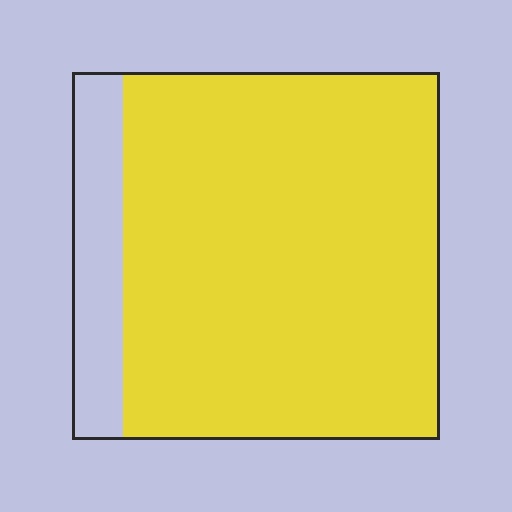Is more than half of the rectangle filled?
Yes.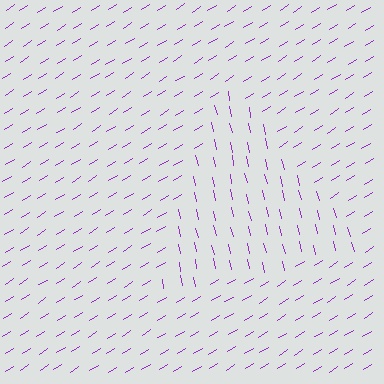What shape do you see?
I see a triangle.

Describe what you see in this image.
The image is filled with small purple line segments. A triangle region in the image has lines oriented differently from the surrounding lines, creating a visible texture boundary.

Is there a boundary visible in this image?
Yes, there is a texture boundary formed by a change in line orientation.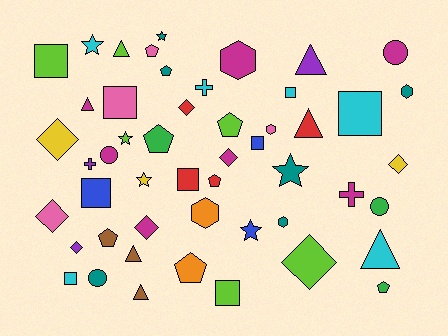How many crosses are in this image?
There are 3 crosses.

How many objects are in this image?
There are 50 objects.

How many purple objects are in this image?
There are 3 purple objects.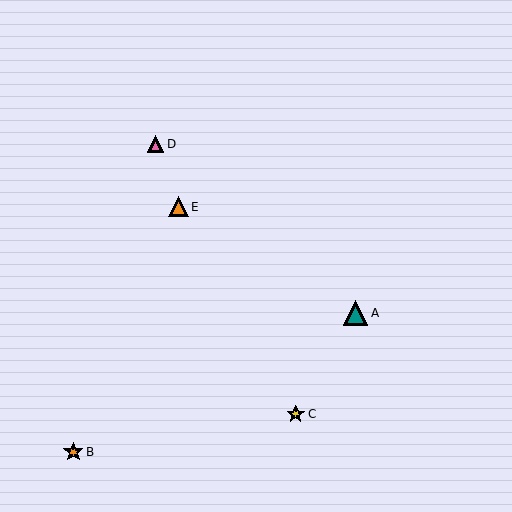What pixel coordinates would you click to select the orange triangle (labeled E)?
Click at (178, 207) to select the orange triangle E.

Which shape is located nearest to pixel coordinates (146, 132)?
The pink triangle (labeled D) at (156, 144) is nearest to that location.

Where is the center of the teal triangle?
The center of the teal triangle is at (356, 313).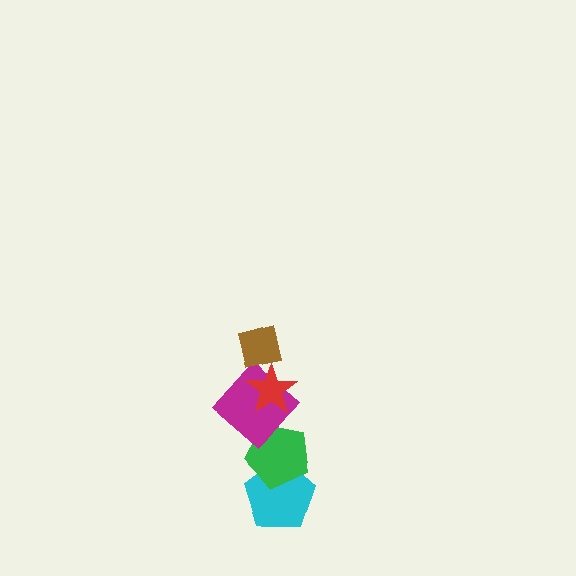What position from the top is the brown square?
The brown square is 1st from the top.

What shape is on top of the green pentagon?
The magenta diamond is on top of the green pentagon.